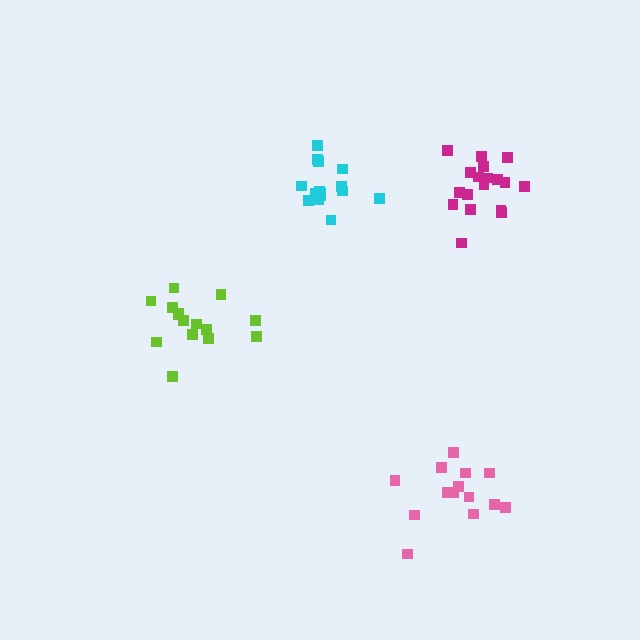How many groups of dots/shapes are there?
There are 4 groups.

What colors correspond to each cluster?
The clusters are colored: cyan, lime, pink, magenta.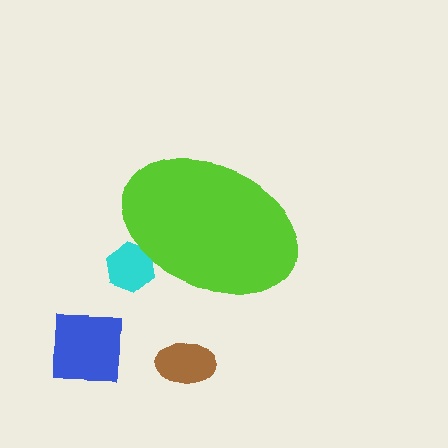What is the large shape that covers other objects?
A lime ellipse.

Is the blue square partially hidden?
No, the blue square is fully visible.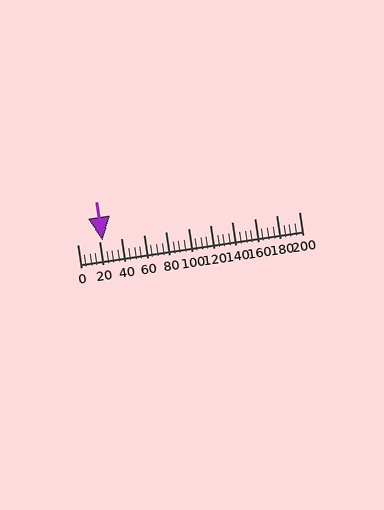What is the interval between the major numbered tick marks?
The major tick marks are spaced 20 units apart.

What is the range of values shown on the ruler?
The ruler shows values from 0 to 200.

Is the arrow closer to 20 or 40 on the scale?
The arrow is closer to 20.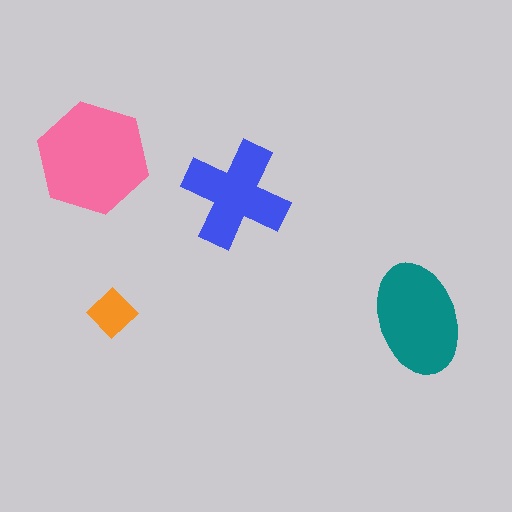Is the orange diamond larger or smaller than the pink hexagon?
Smaller.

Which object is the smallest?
The orange diamond.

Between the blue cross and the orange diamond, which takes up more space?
The blue cross.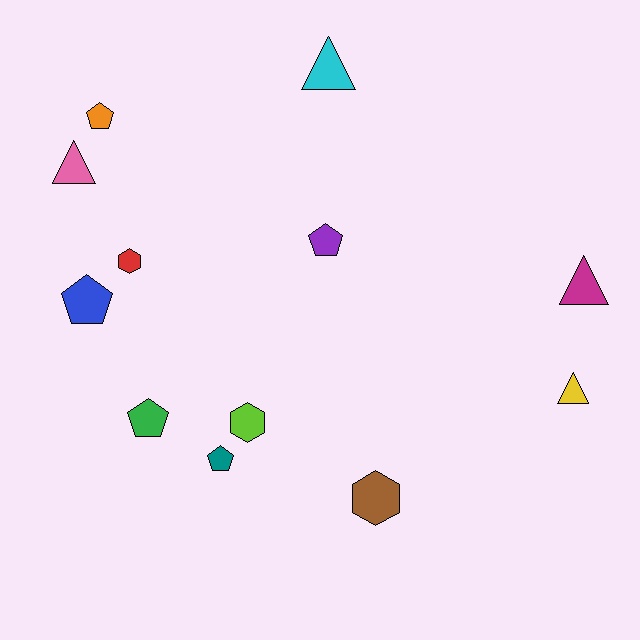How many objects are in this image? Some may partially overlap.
There are 12 objects.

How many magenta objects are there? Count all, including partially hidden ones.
There is 1 magenta object.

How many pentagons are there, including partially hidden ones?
There are 5 pentagons.